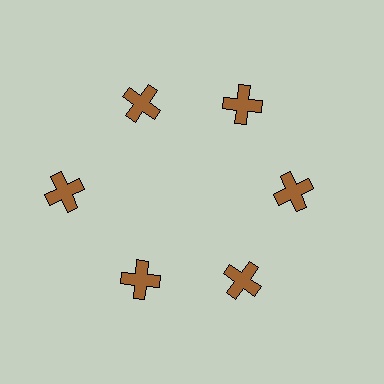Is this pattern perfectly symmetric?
No. The 6 brown crosses are arranged in a ring, but one element near the 9 o'clock position is pushed outward from the center, breaking the 6-fold rotational symmetry.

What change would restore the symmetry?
The symmetry would be restored by moving it inward, back onto the ring so that all 6 crosses sit at equal angles and equal distance from the center.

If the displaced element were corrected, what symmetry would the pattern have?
It would have 6-fold rotational symmetry — the pattern would map onto itself every 60 degrees.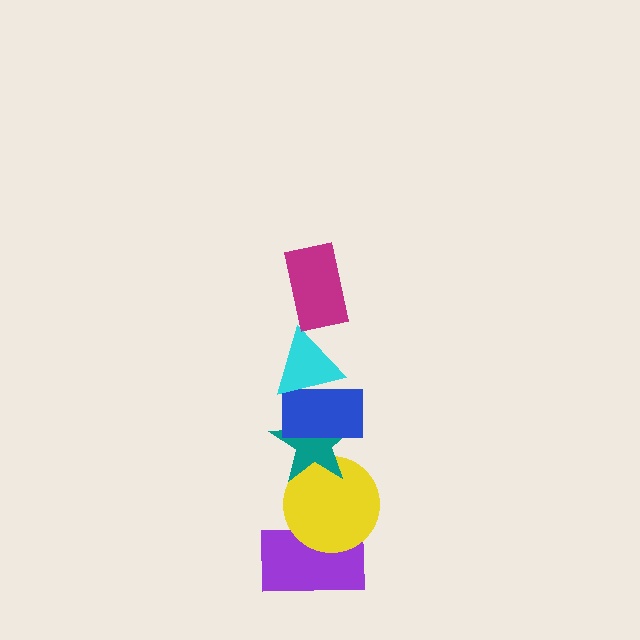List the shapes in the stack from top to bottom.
From top to bottom: the magenta rectangle, the cyan triangle, the blue rectangle, the teal star, the yellow circle, the purple rectangle.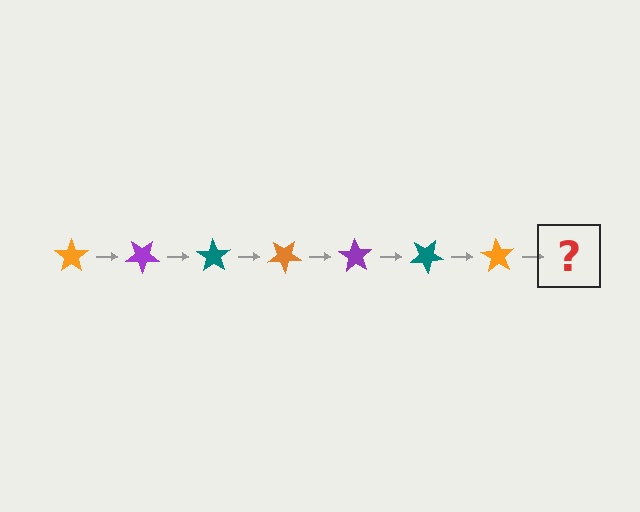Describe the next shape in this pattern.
It should be a purple star, rotated 245 degrees from the start.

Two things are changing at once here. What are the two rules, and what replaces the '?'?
The two rules are that it rotates 35 degrees each step and the color cycles through orange, purple, and teal. The '?' should be a purple star, rotated 245 degrees from the start.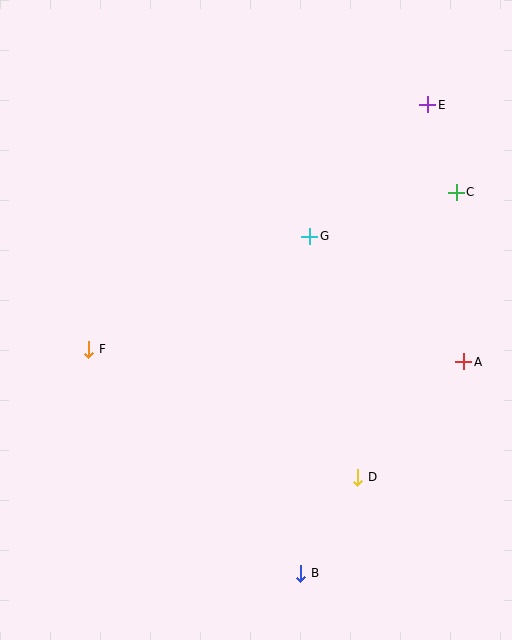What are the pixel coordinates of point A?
Point A is at (464, 362).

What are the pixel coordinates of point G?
Point G is at (310, 236).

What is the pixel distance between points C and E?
The distance between C and E is 92 pixels.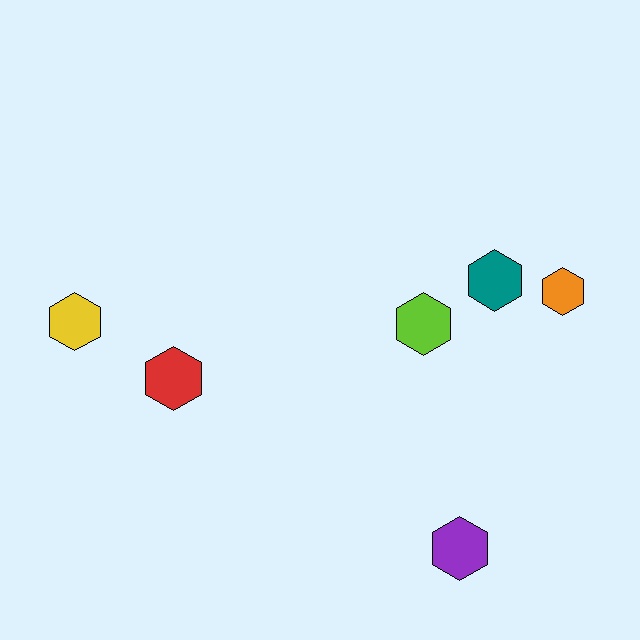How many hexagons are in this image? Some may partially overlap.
There are 6 hexagons.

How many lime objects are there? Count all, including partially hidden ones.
There is 1 lime object.